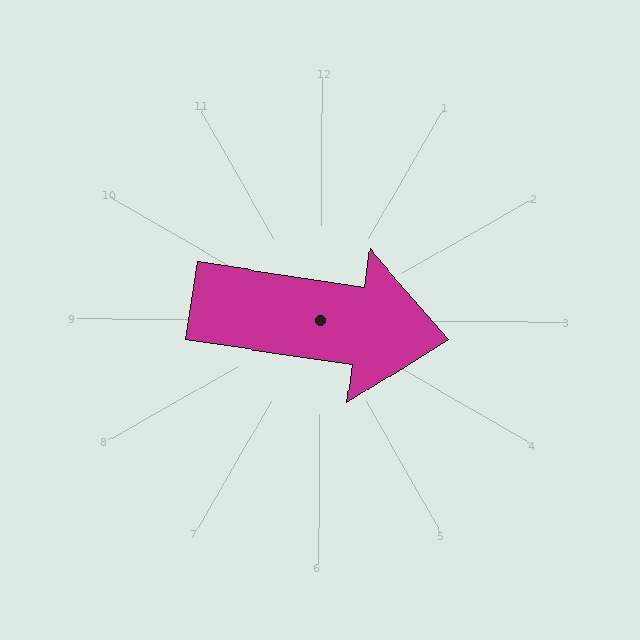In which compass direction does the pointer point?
East.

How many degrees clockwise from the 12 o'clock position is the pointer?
Approximately 98 degrees.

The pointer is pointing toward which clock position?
Roughly 3 o'clock.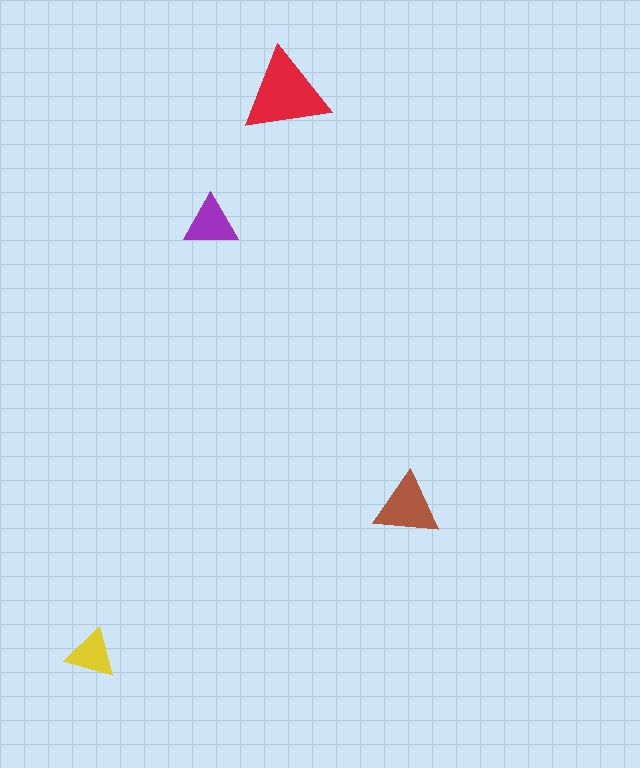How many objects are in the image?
There are 4 objects in the image.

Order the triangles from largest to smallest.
the red one, the brown one, the purple one, the yellow one.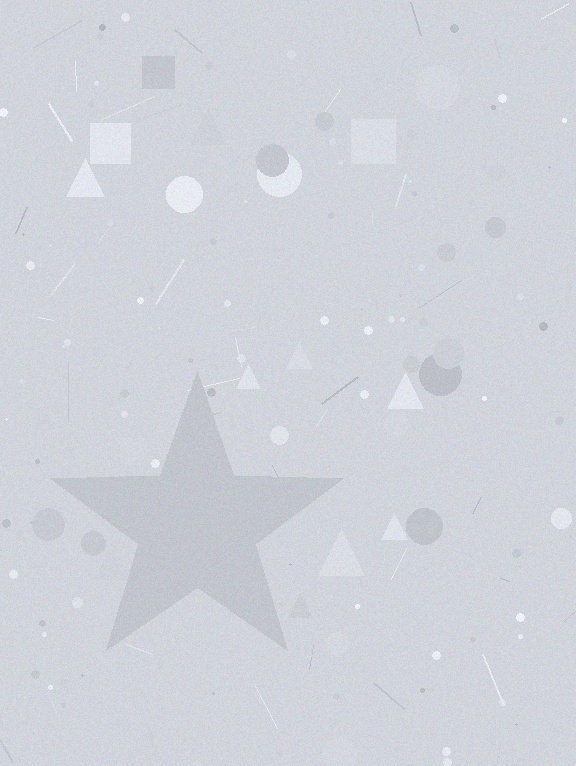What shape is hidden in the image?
A star is hidden in the image.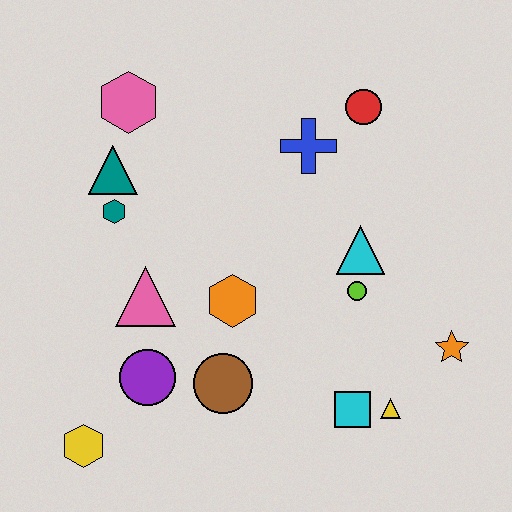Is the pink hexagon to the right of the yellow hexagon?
Yes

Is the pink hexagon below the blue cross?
No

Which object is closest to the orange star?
The yellow triangle is closest to the orange star.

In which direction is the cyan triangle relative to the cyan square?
The cyan triangle is above the cyan square.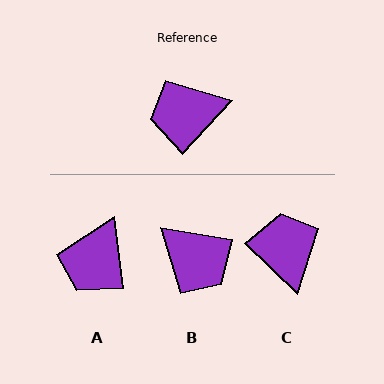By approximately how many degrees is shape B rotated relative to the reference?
Approximately 123 degrees counter-clockwise.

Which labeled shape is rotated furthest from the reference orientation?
B, about 123 degrees away.